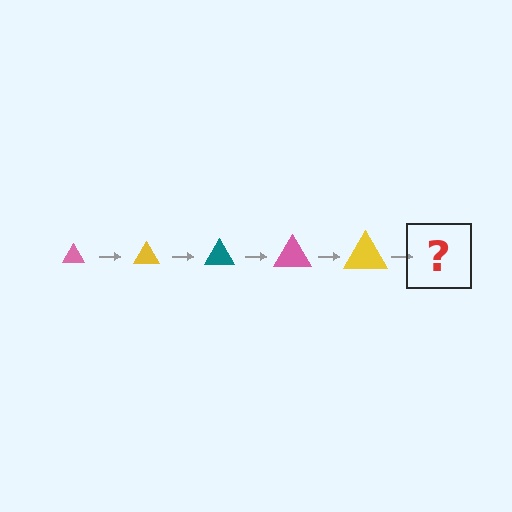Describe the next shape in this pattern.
It should be a teal triangle, larger than the previous one.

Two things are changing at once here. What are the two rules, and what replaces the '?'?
The two rules are that the triangle grows larger each step and the color cycles through pink, yellow, and teal. The '?' should be a teal triangle, larger than the previous one.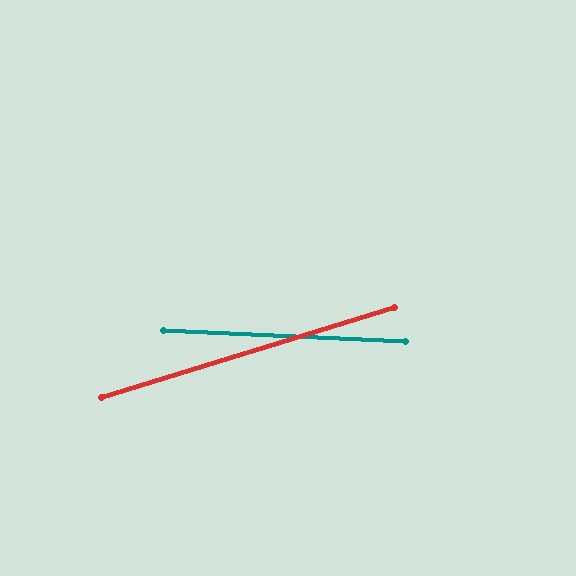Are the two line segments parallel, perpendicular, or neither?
Neither parallel nor perpendicular — they differ by about 20°.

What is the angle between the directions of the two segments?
Approximately 20 degrees.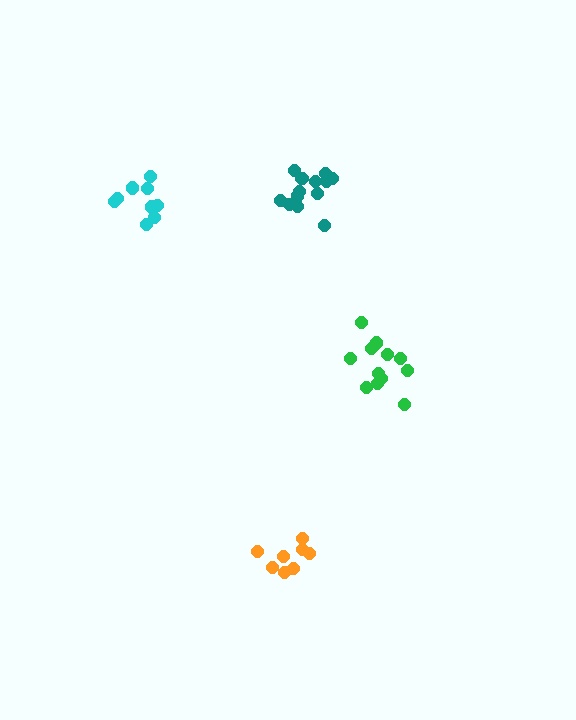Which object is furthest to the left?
The cyan cluster is leftmost.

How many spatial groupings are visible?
There are 4 spatial groupings.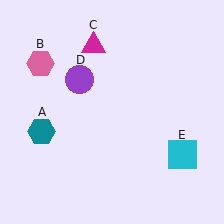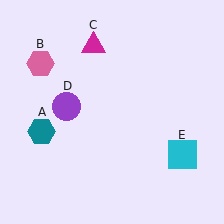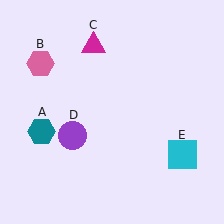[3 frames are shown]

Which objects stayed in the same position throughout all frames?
Teal hexagon (object A) and pink hexagon (object B) and magenta triangle (object C) and cyan square (object E) remained stationary.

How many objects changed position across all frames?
1 object changed position: purple circle (object D).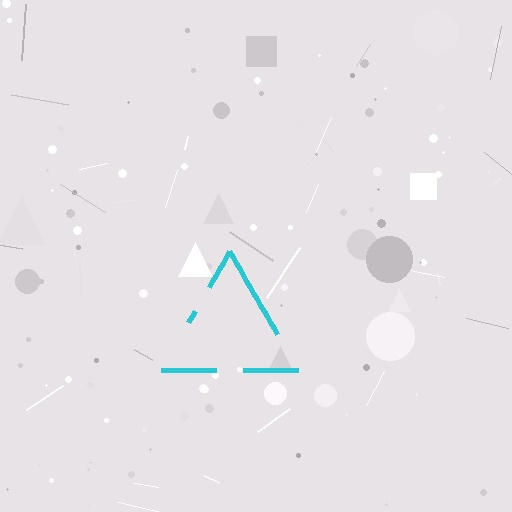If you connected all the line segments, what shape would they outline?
They would outline a triangle.